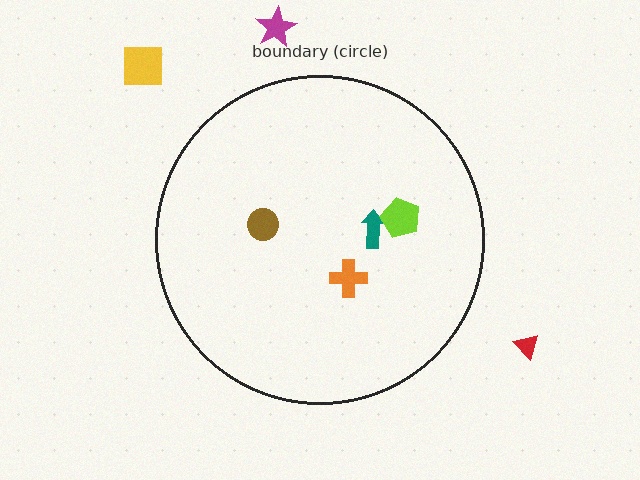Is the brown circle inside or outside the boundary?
Inside.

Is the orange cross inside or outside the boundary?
Inside.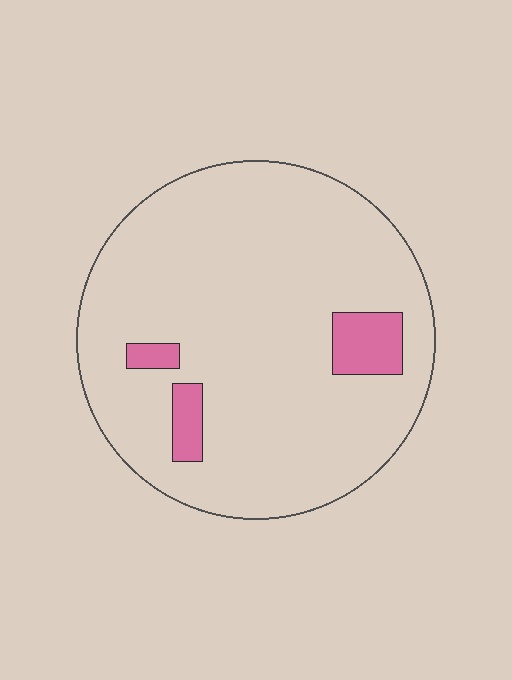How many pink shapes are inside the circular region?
3.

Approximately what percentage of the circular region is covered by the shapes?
Approximately 10%.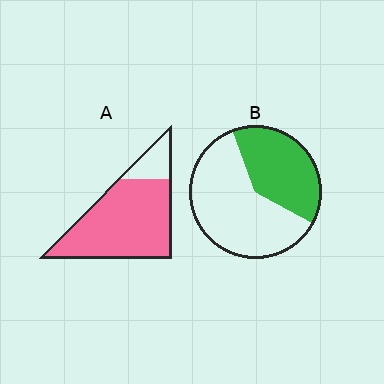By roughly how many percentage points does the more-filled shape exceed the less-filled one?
By roughly 45 percentage points (A over B).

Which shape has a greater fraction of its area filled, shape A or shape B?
Shape A.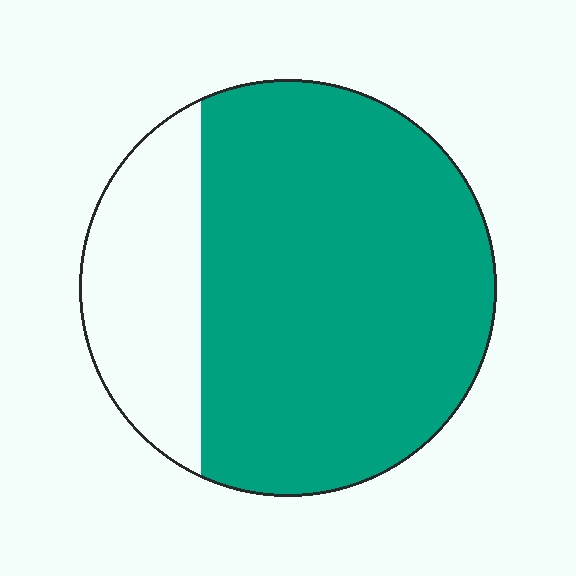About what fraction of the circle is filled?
About three quarters (3/4).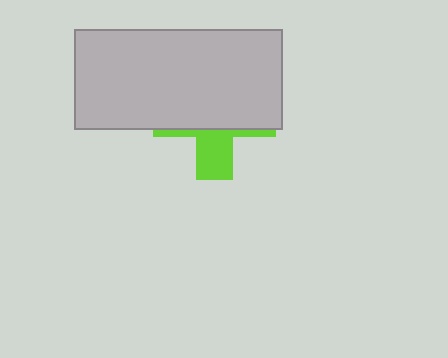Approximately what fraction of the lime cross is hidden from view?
Roughly 67% of the lime cross is hidden behind the light gray rectangle.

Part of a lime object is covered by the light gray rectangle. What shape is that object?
It is a cross.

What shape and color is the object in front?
The object in front is a light gray rectangle.